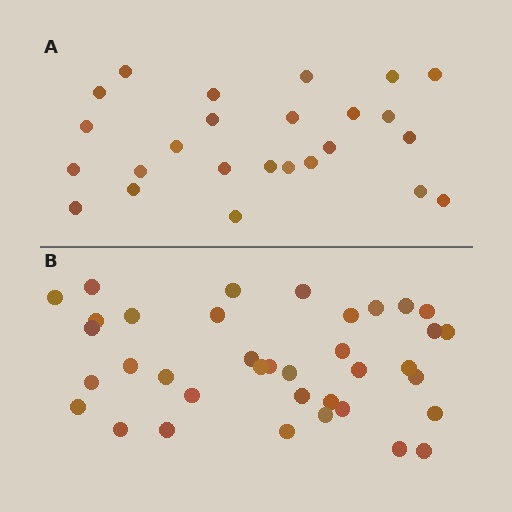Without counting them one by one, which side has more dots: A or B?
Region B (the bottom region) has more dots.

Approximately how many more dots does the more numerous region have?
Region B has roughly 12 or so more dots than region A.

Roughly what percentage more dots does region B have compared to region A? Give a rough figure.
About 50% more.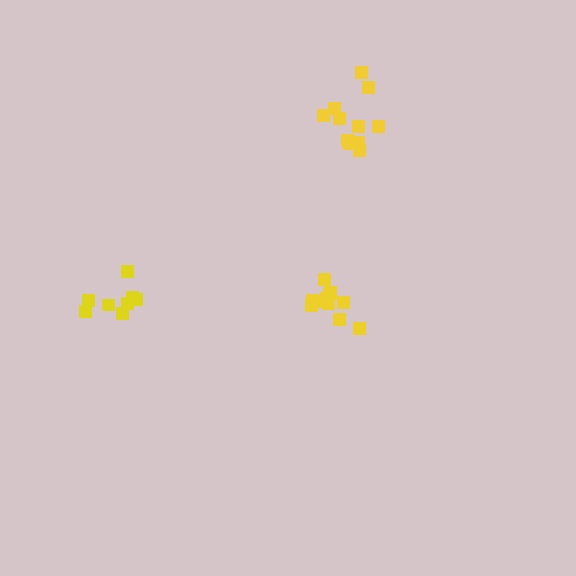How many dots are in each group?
Group 1: 11 dots, Group 2: 8 dots, Group 3: 11 dots (30 total).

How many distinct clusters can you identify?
There are 3 distinct clusters.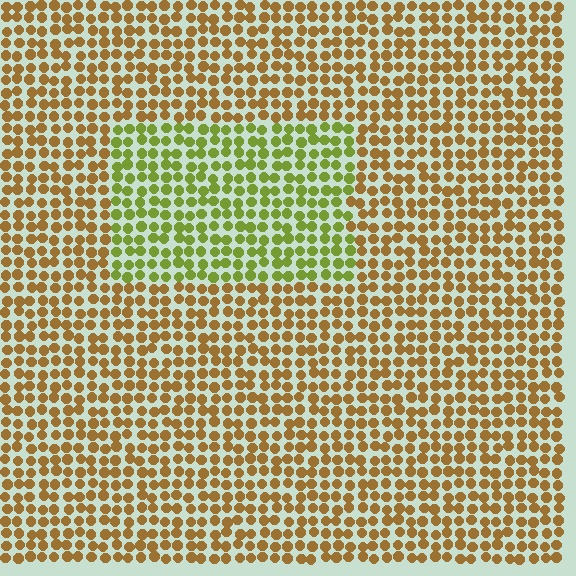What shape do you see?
I see a rectangle.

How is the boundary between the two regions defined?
The boundary is defined purely by a slight shift in hue (about 47 degrees). Spacing, size, and orientation are identical on both sides.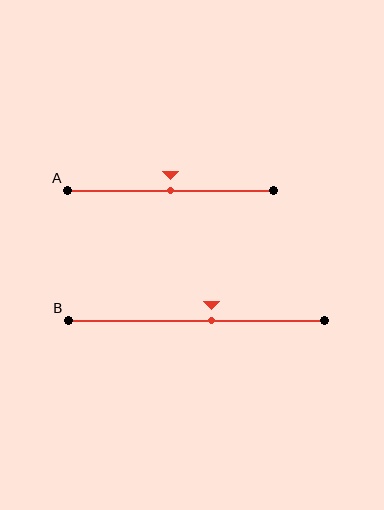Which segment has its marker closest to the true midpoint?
Segment A has its marker closest to the true midpoint.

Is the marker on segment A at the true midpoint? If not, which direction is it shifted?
Yes, the marker on segment A is at the true midpoint.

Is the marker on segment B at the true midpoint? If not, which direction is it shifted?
No, the marker on segment B is shifted to the right by about 6% of the segment length.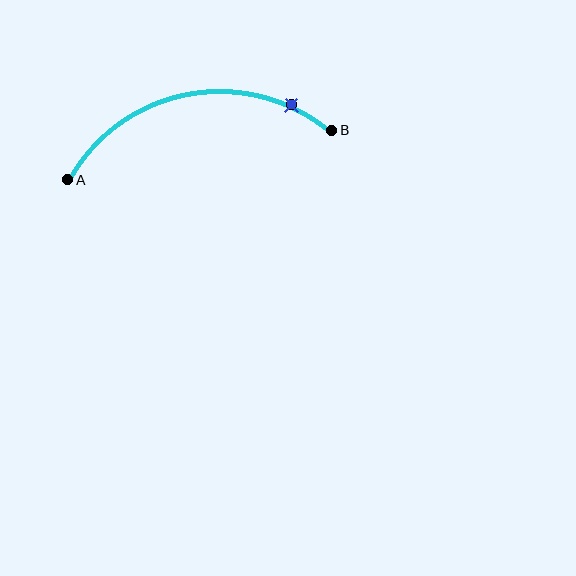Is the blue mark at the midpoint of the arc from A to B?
No. The blue mark lies on the arc but is closer to endpoint B. The arc midpoint would be at the point on the curve equidistant along the arc from both A and B.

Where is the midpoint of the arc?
The arc midpoint is the point on the curve farthest from the straight line joining A and B. It sits above that line.